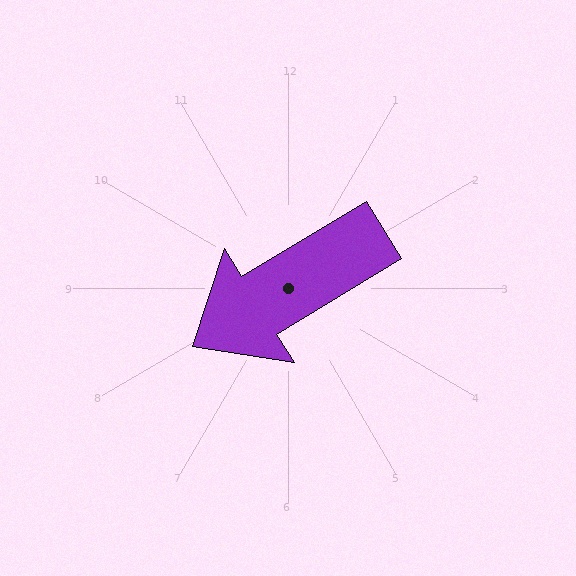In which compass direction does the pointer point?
Southwest.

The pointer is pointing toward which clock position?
Roughly 8 o'clock.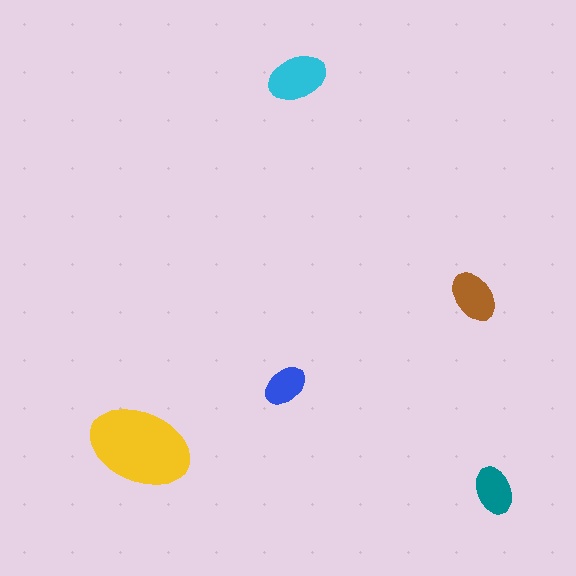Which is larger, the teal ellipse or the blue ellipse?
The teal one.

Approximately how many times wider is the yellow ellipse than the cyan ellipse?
About 1.5 times wider.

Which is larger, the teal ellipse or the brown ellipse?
The brown one.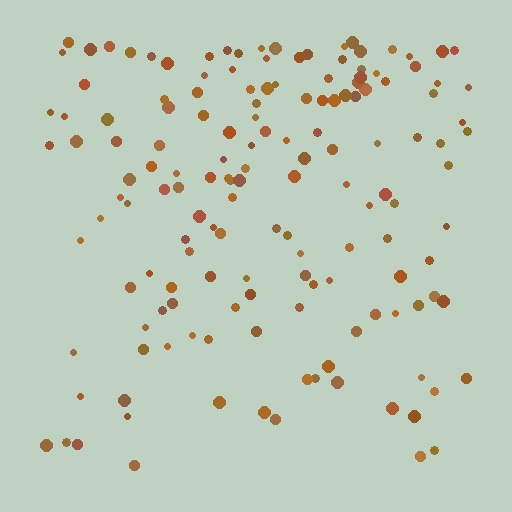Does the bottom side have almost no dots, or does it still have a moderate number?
Still a moderate number, just noticeably fewer than the top.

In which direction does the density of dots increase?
From bottom to top, with the top side densest.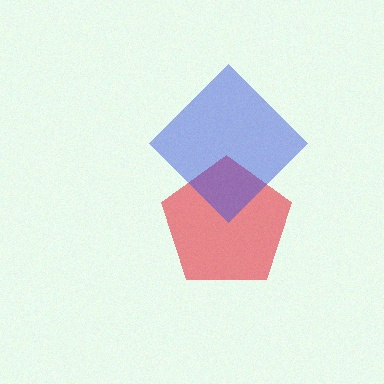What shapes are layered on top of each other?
The layered shapes are: a red pentagon, a blue diamond.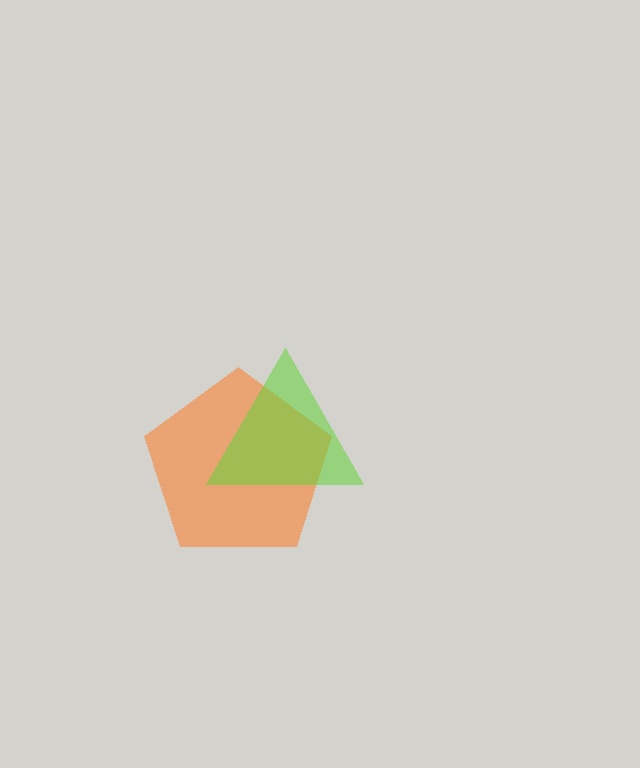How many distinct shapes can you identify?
There are 2 distinct shapes: an orange pentagon, a lime triangle.